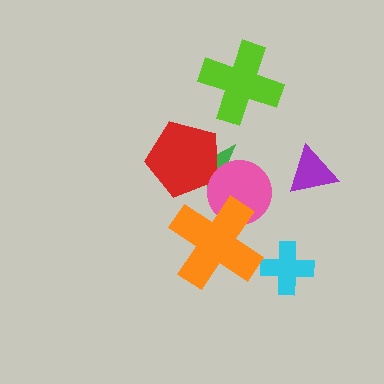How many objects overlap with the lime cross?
0 objects overlap with the lime cross.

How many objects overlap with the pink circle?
3 objects overlap with the pink circle.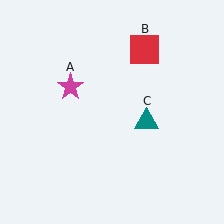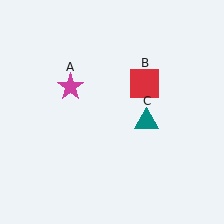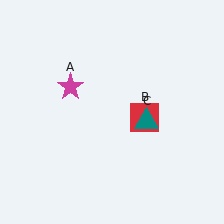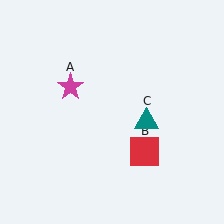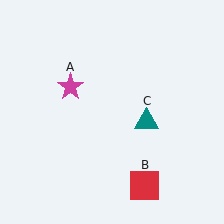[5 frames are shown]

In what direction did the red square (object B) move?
The red square (object B) moved down.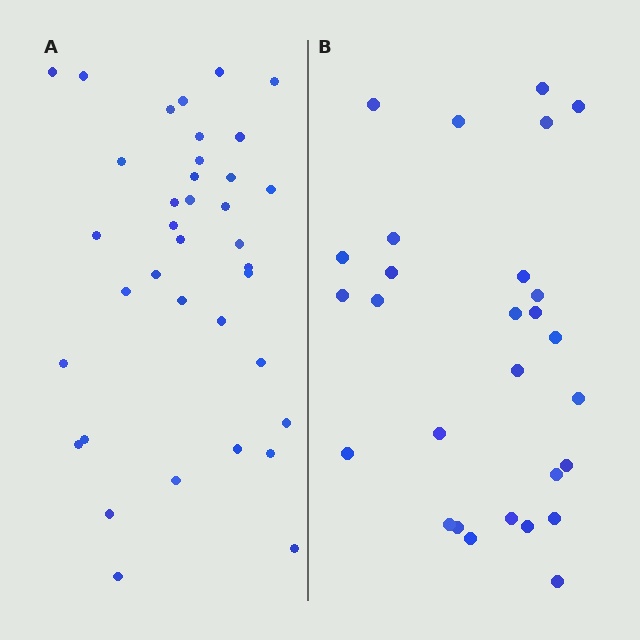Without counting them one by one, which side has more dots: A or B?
Region A (the left region) has more dots.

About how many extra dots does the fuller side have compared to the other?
Region A has roughly 8 or so more dots than region B.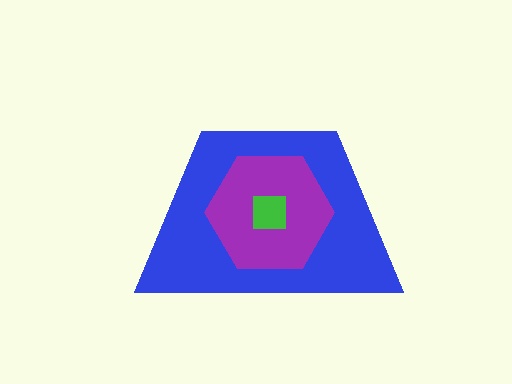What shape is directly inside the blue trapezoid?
The purple hexagon.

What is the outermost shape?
The blue trapezoid.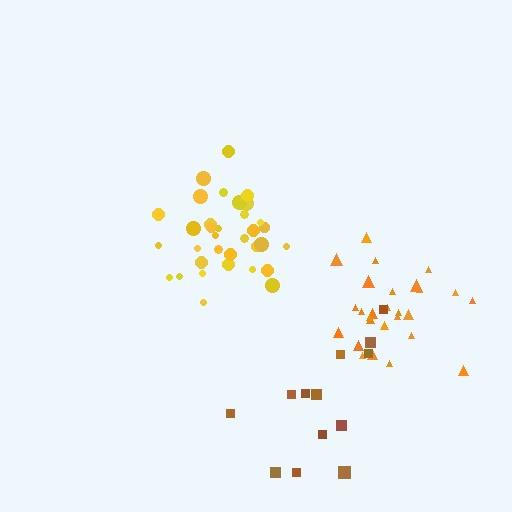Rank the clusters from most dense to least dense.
yellow, orange, brown.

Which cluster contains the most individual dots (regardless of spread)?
Yellow (34).